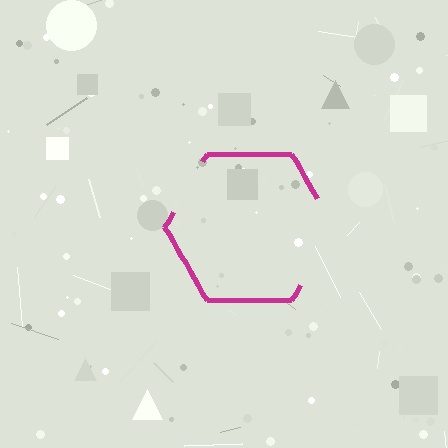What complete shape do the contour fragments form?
The contour fragments form a hexagon.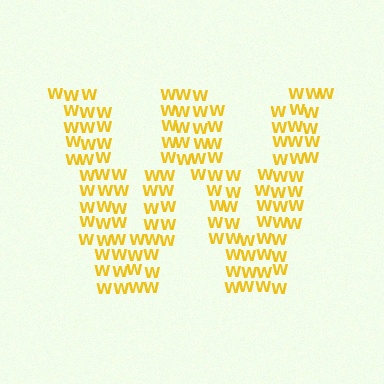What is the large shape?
The large shape is the letter W.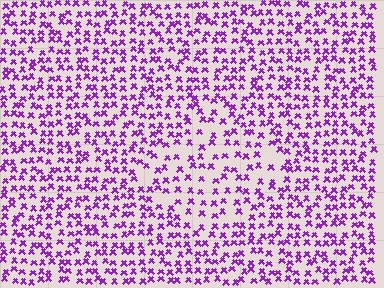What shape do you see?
I see a diamond.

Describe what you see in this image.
The image contains small purple elements arranged at two different densities. A diamond-shaped region is visible where the elements are less densely packed than the surrounding area.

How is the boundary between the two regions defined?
The boundary is defined by a change in element density (approximately 1.6x ratio). All elements are the same color, size, and shape.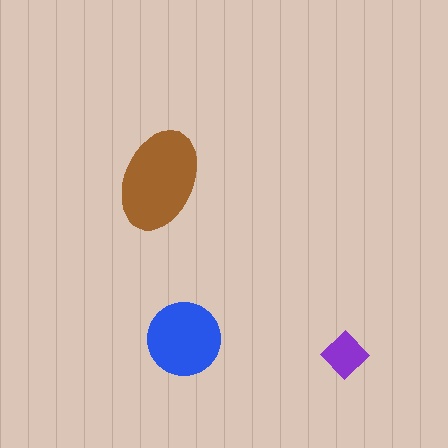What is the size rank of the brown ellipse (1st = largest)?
1st.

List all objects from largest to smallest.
The brown ellipse, the blue circle, the purple diamond.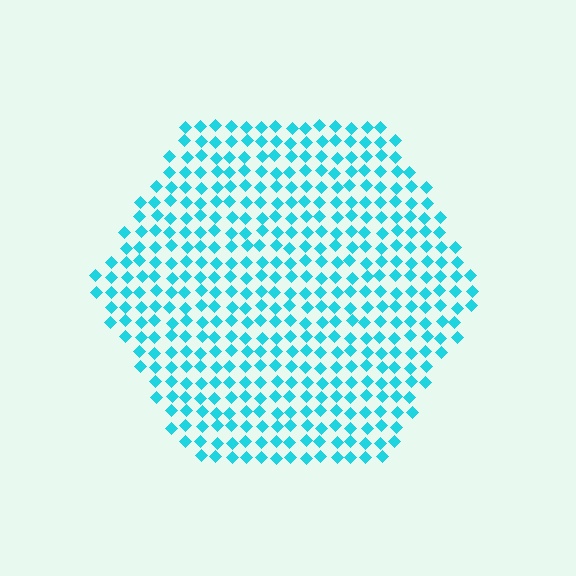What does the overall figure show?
The overall figure shows a hexagon.